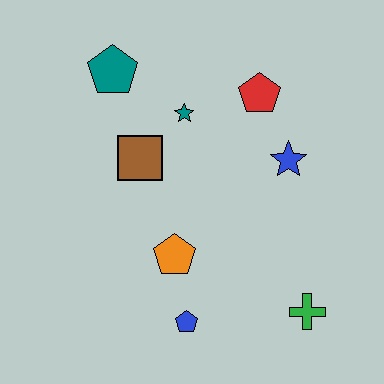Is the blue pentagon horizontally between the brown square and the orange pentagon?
No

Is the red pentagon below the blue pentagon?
No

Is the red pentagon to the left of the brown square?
No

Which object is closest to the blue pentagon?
The orange pentagon is closest to the blue pentagon.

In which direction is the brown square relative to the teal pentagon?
The brown square is below the teal pentagon.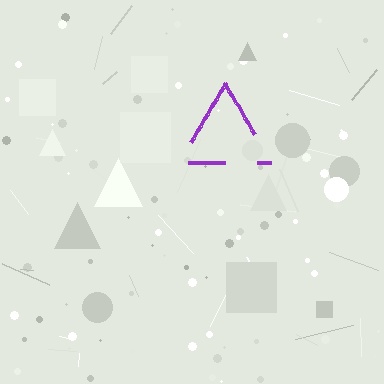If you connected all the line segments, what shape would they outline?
They would outline a triangle.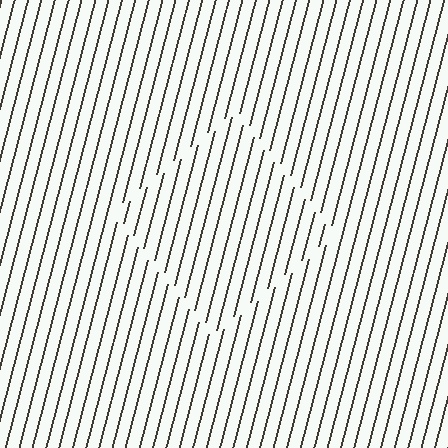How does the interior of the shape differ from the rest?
The interior of the shape contains the same grating, shifted by half a period — the contour is defined by the phase discontinuity where line-ends from the inner and outer gratings abut.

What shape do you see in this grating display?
An illusory square. The interior of the shape contains the same grating, shifted by half a period — the contour is defined by the phase discontinuity where line-ends from the inner and outer gratings abut.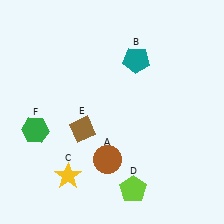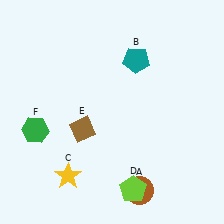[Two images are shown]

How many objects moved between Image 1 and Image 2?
1 object moved between the two images.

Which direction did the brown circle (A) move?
The brown circle (A) moved right.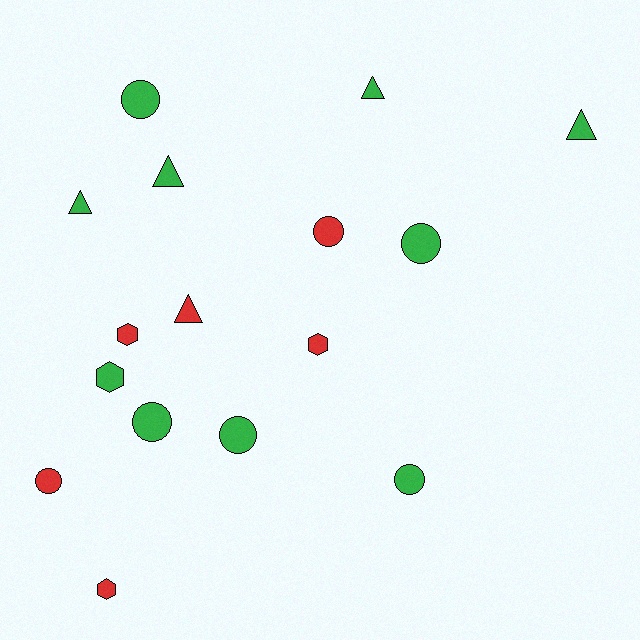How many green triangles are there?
There are 4 green triangles.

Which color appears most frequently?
Green, with 10 objects.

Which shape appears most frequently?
Circle, with 7 objects.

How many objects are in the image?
There are 16 objects.